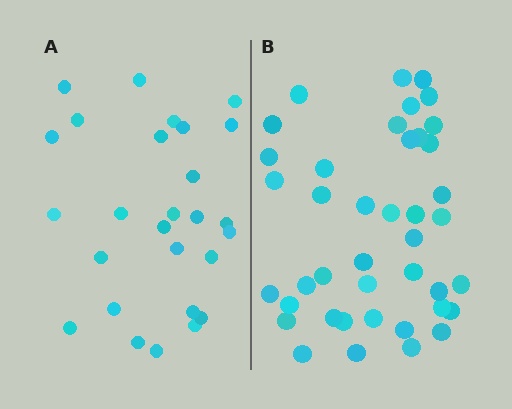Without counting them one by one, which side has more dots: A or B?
Region B (the right region) has more dots.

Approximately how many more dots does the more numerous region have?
Region B has approximately 15 more dots than region A.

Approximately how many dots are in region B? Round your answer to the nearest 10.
About 40 dots. (The exact count is 41, which rounds to 40.)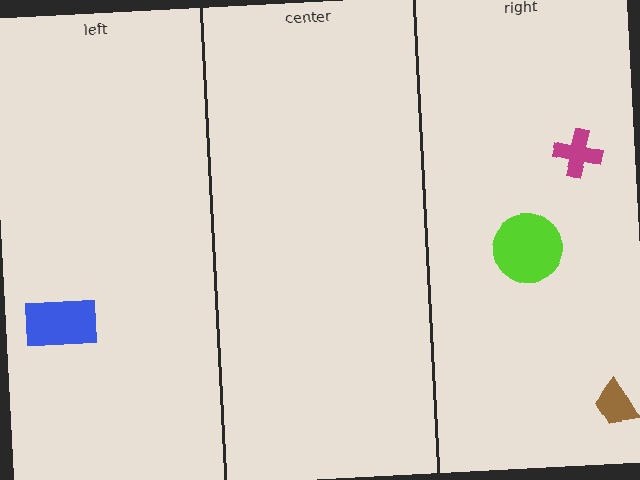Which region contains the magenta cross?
The right region.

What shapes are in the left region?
The blue rectangle.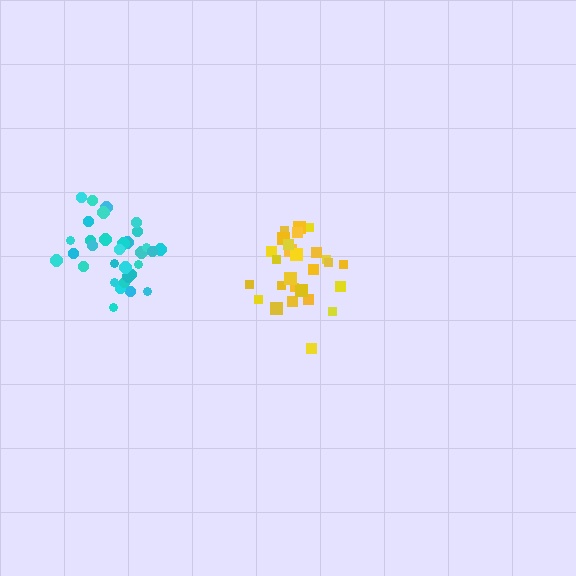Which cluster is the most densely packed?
Cyan.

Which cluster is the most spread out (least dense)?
Yellow.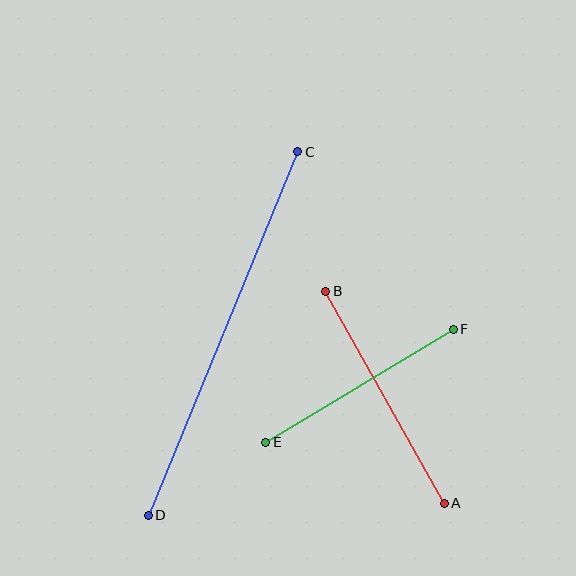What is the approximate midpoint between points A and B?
The midpoint is at approximately (385, 397) pixels.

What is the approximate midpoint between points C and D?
The midpoint is at approximately (223, 333) pixels.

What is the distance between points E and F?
The distance is approximately 219 pixels.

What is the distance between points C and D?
The distance is approximately 393 pixels.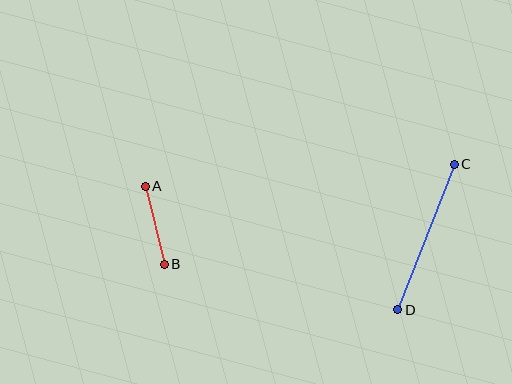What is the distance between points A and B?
The distance is approximately 80 pixels.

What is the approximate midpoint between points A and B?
The midpoint is at approximately (155, 225) pixels.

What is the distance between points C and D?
The distance is approximately 156 pixels.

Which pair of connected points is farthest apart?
Points C and D are farthest apart.